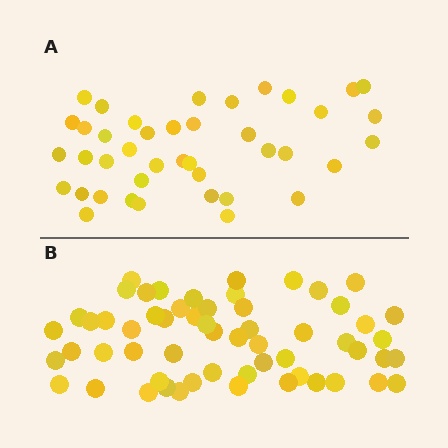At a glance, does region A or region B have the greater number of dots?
Region B (the bottom region) has more dots.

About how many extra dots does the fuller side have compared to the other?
Region B has approximately 15 more dots than region A.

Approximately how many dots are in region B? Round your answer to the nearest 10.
About 60 dots. (The exact count is 58, which rounds to 60.)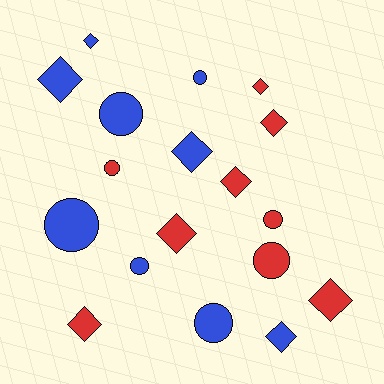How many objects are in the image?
There are 18 objects.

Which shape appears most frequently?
Diamond, with 10 objects.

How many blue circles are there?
There are 5 blue circles.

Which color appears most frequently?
Red, with 9 objects.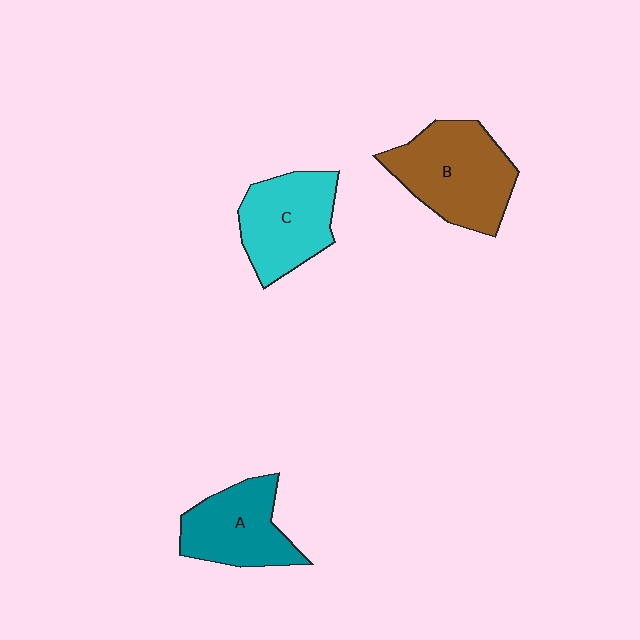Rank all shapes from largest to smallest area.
From largest to smallest: B (brown), C (cyan), A (teal).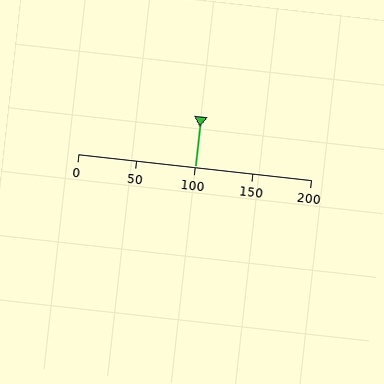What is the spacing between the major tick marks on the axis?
The major ticks are spaced 50 apart.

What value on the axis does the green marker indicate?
The marker indicates approximately 100.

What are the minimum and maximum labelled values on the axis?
The axis runs from 0 to 200.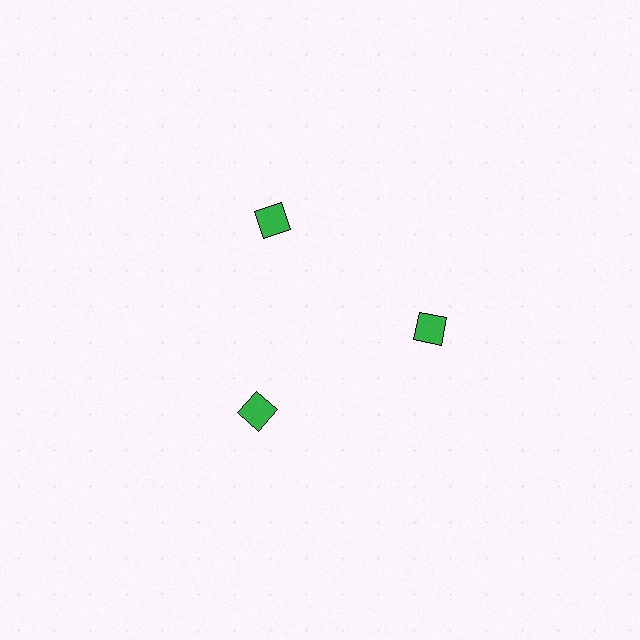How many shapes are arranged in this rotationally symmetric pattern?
There are 3 shapes, arranged in 3 groups of 1.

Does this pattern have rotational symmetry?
Yes, this pattern has 3-fold rotational symmetry. It looks the same after rotating 120 degrees around the center.